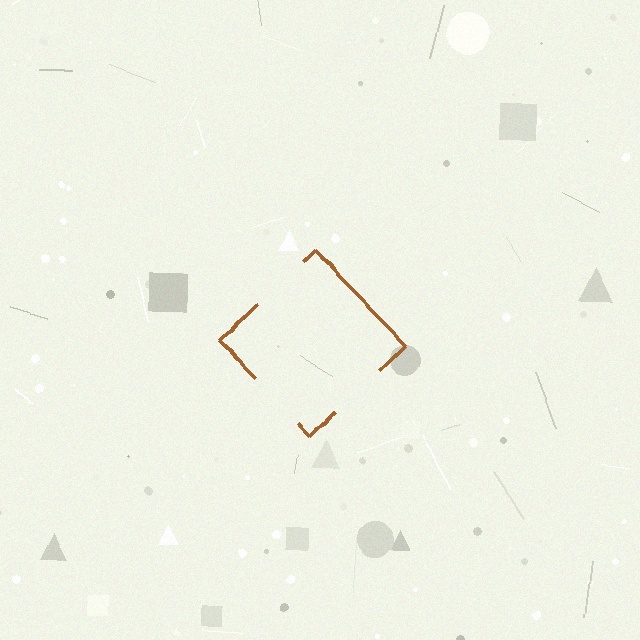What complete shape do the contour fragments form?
The contour fragments form a diamond.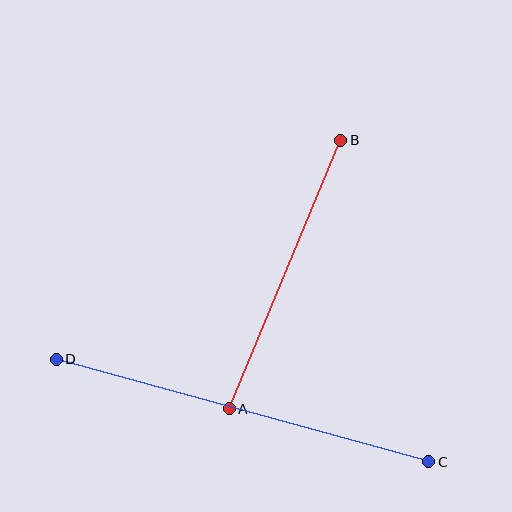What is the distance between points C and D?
The distance is approximately 386 pixels.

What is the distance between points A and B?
The distance is approximately 291 pixels.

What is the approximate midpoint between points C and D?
The midpoint is at approximately (242, 410) pixels.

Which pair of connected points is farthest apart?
Points C and D are farthest apart.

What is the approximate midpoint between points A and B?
The midpoint is at approximately (285, 274) pixels.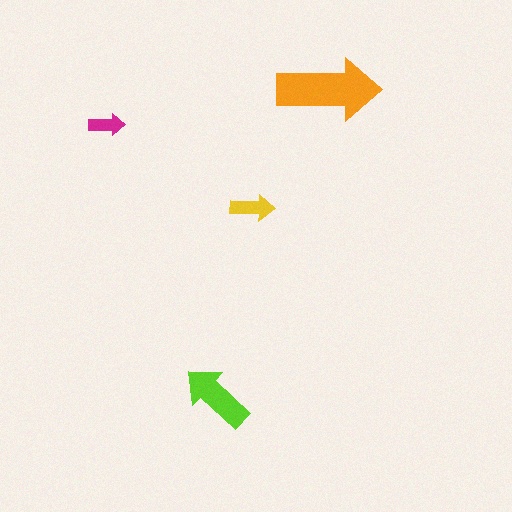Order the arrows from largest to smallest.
the orange one, the lime one, the yellow one, the magenta one.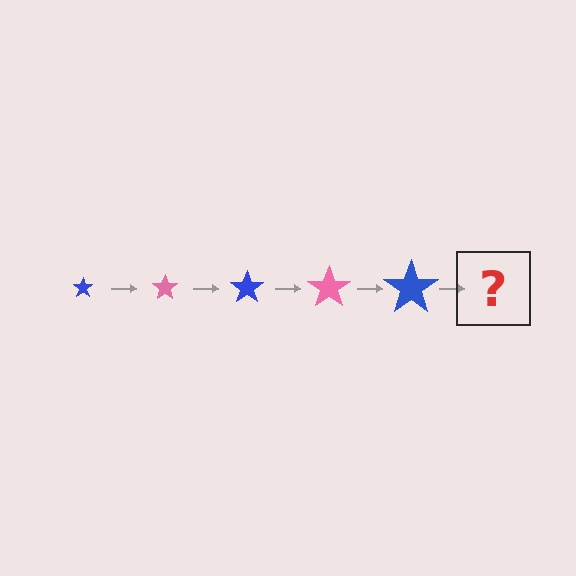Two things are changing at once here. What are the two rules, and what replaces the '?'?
The two rules are that the star grows larger each step and the color cycles through blue and pink. The '?' should be a pink star, larger than the previous one.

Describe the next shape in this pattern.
It should be a pink star, larger than the previous one.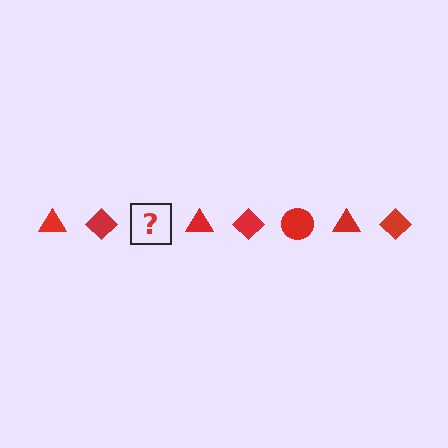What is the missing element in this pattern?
The missing element is a red circle.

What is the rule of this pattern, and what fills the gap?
The rule is that the pattern cycles through triangle, diamond, circle shapes in red. The gap should be filled with a red circle.